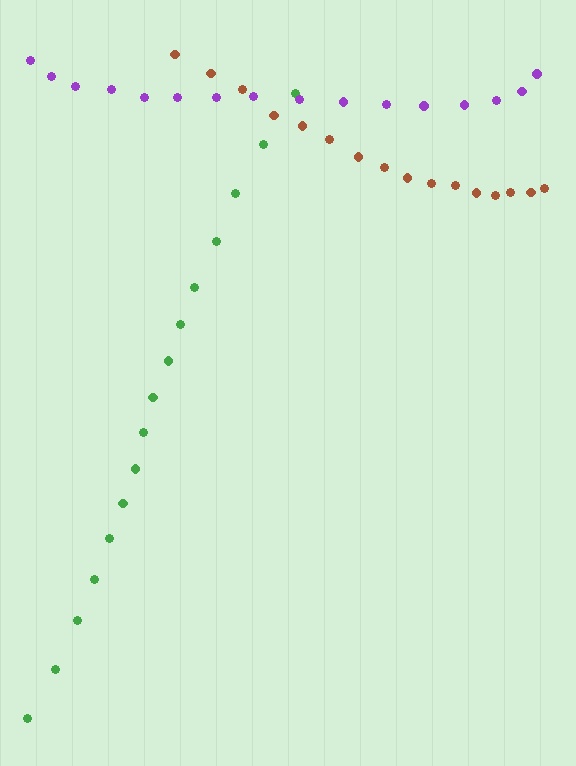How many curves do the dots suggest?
There are 3 distinct paths.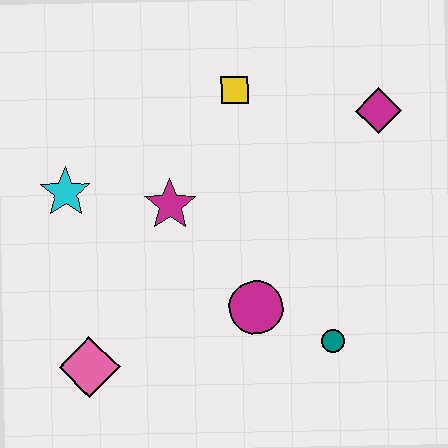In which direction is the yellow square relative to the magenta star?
The yellow square is above the magenta star.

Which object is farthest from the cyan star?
The magenta diamond is farthest from the cyan star.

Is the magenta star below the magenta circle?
No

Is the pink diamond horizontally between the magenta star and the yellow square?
No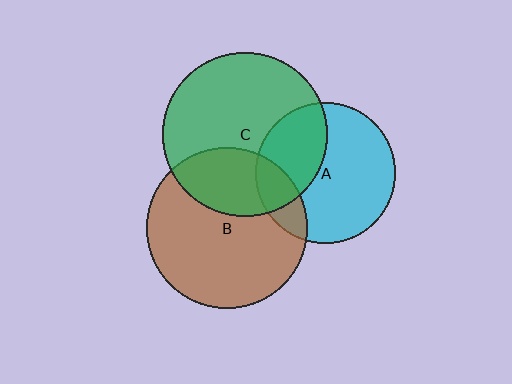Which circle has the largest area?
Circle C (green).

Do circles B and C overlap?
Yes.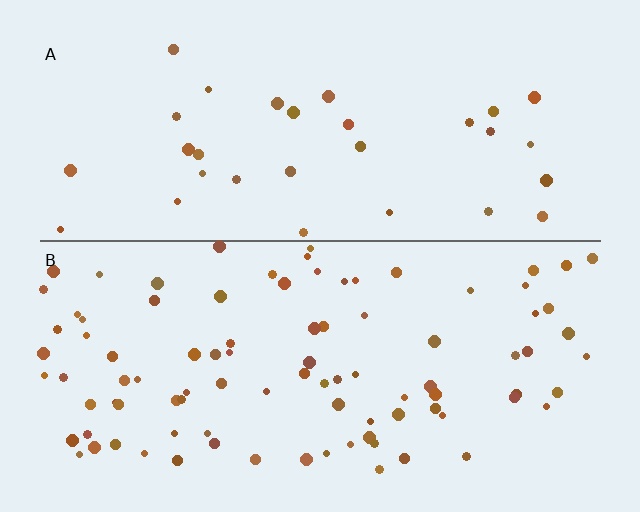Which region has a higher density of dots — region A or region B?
B (the bottom).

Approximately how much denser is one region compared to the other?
Approximately 2.9× — region B over region A.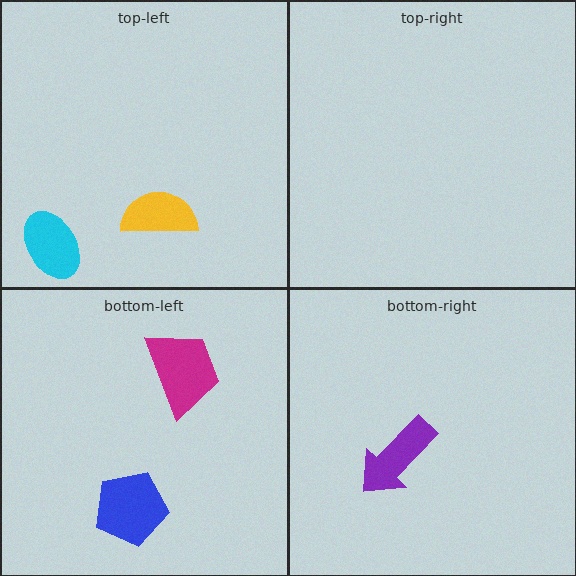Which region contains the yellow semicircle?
The top-left region.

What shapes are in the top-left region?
The cyan ellipse, the yellow semicircle.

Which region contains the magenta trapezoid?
The bottom-left region.